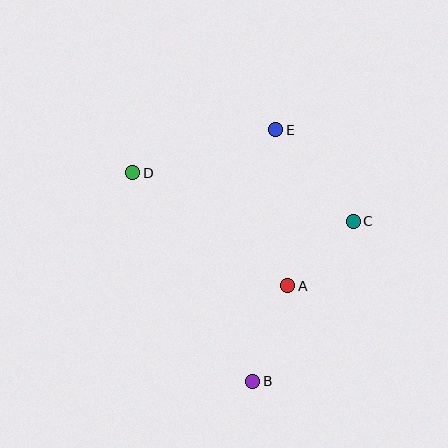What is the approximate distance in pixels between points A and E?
The distance between A and E is approximately 157 pixels.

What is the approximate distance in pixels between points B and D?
The distance between B and D is approximately 241 pixels.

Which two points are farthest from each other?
Points B and E are farthest from each other.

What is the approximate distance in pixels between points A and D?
The distance between A and D is approximately 192 pixels.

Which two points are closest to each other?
Points A and C are closest to each other.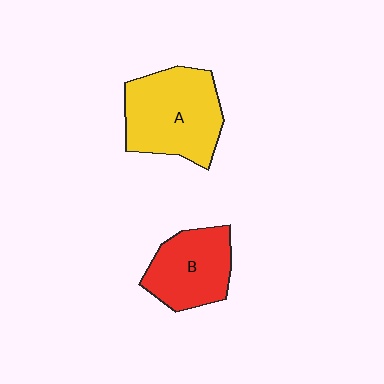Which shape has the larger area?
Shape A (yellow).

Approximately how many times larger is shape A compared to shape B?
Approximately 1.4 times.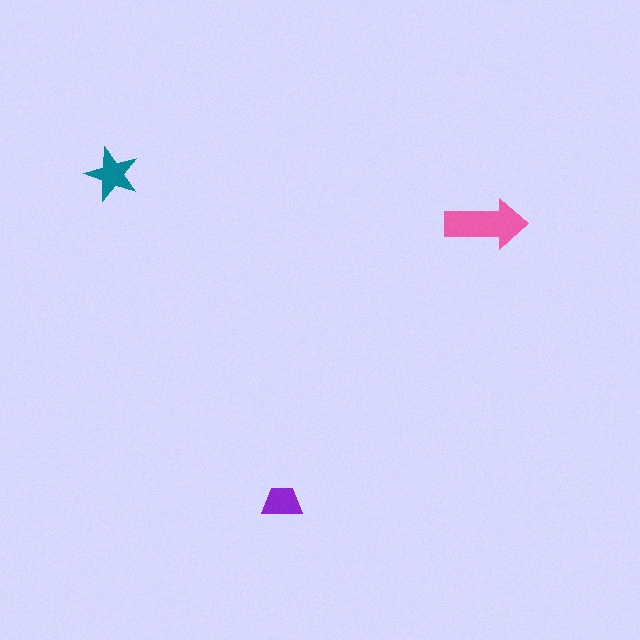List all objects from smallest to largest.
The purple trapezoid, the teal star, the pink arrow.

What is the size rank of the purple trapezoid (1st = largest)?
3rd.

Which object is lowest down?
The purple trapezoid is bottommost.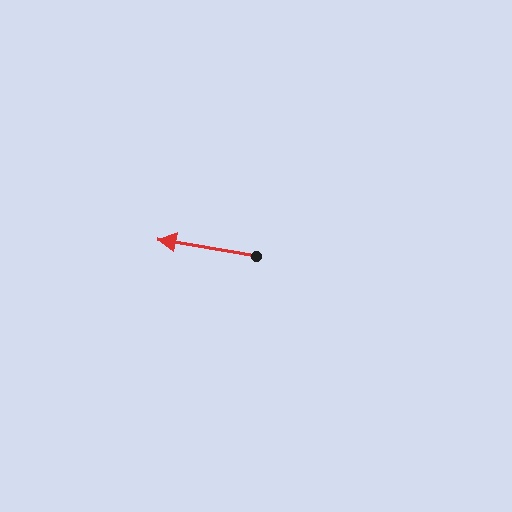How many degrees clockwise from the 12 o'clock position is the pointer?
Approximately 280 degrees.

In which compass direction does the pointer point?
West.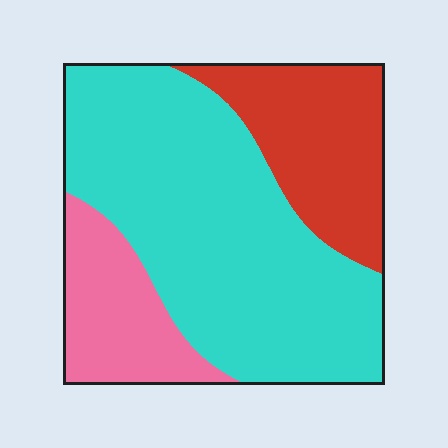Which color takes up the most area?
Cyan, at roughly 60%.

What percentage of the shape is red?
Red covers around 25% of the shape.